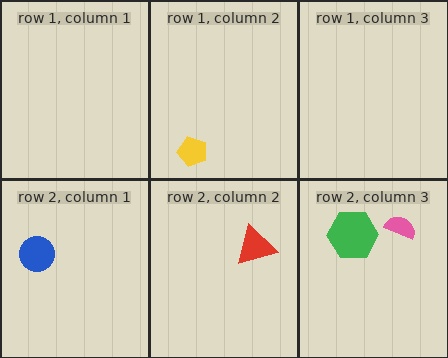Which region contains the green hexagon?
The row 2, column 3 region.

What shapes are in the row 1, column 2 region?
The yellow pentagon.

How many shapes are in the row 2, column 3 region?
2.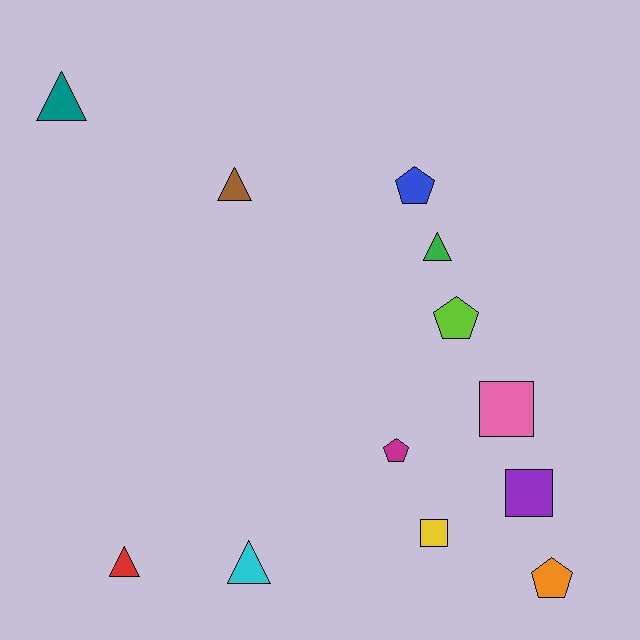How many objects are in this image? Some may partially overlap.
There are 12 objects.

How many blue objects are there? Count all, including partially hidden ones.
There is 1 blue object.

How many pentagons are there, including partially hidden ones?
There are 4 pentagons.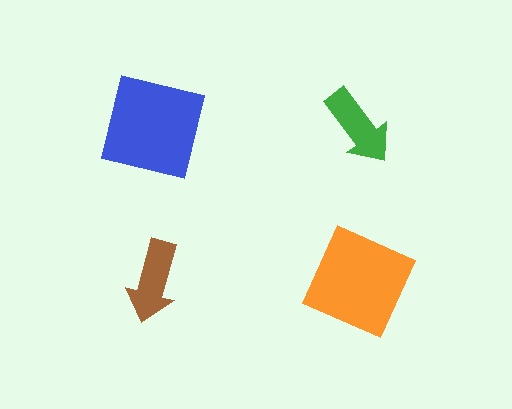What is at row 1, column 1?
A blue square.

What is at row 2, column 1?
A brown arrow.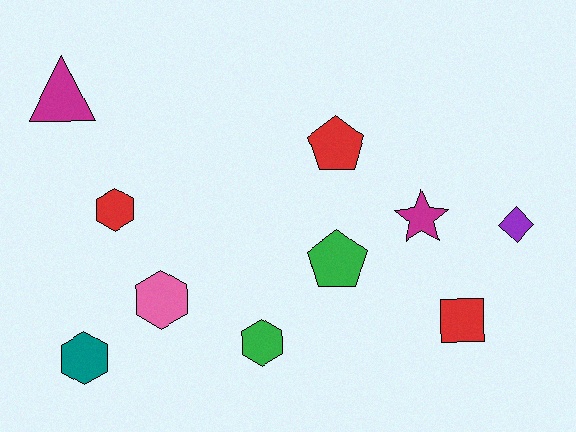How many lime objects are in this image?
There are no lime objects.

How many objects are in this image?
There are 10 objects.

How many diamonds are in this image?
There is 1 diamond.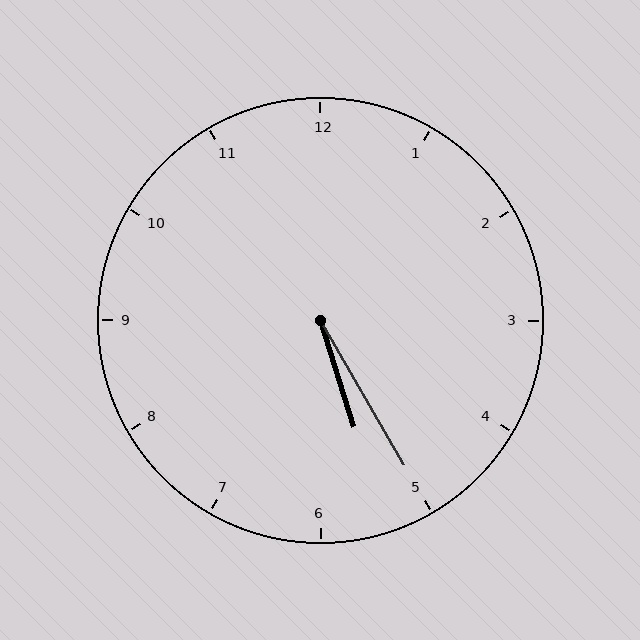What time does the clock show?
5:25.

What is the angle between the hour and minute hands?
Approximately 12 degrees.